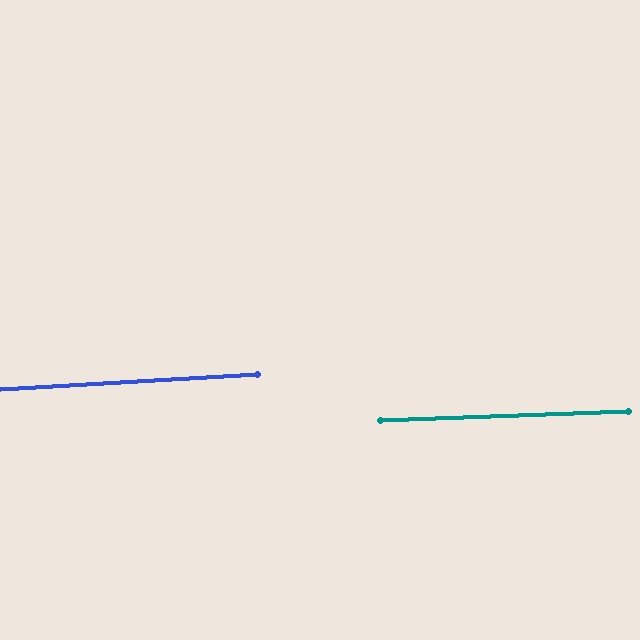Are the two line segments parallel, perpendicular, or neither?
Parallel — their directions differ by only 1.3°.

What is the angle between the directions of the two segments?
Approximately 1 degree.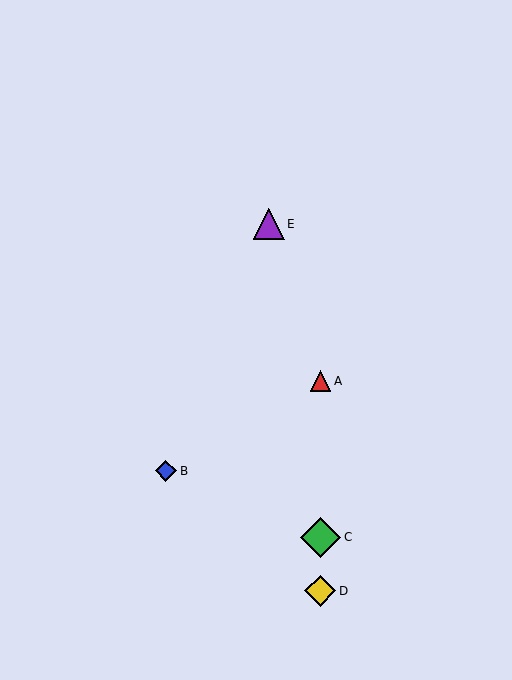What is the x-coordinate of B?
Object B is at x≈166.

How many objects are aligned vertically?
3 objects (A, C, D) are aligned vertically.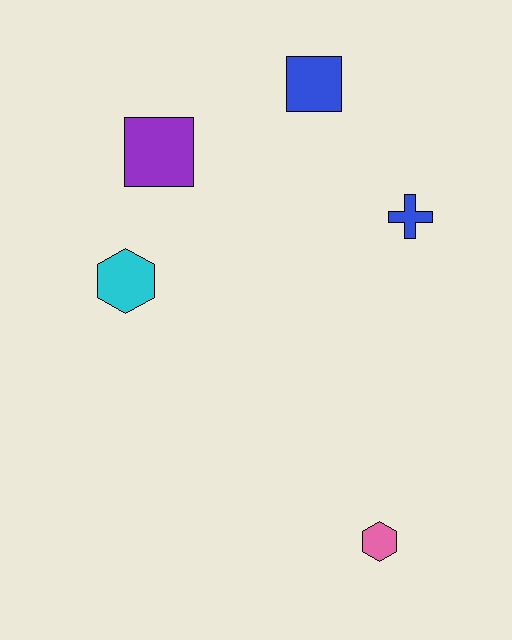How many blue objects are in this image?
There are 2 blue objects.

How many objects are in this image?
There are 5 objects.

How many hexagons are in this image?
There are 2 hexagons.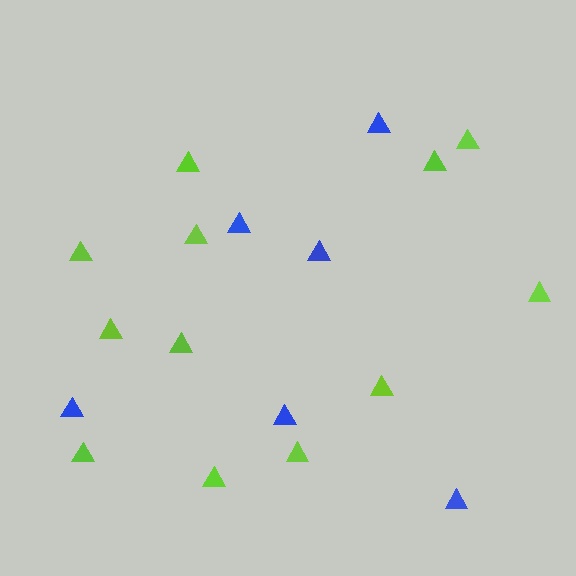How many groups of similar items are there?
There are 2 groups: one group of blue triangles (6) and one group of lime triangles (12).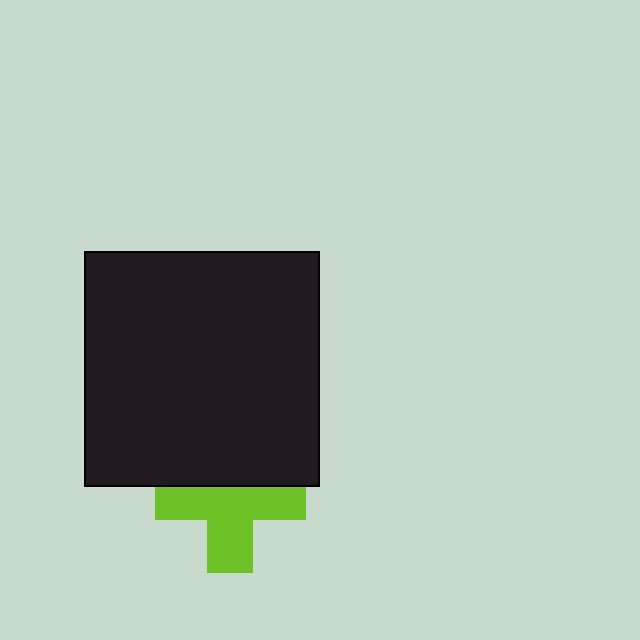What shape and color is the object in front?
The object in front is a black square.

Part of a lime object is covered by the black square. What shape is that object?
It is a cross.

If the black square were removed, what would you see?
You would see the complete lime cross.